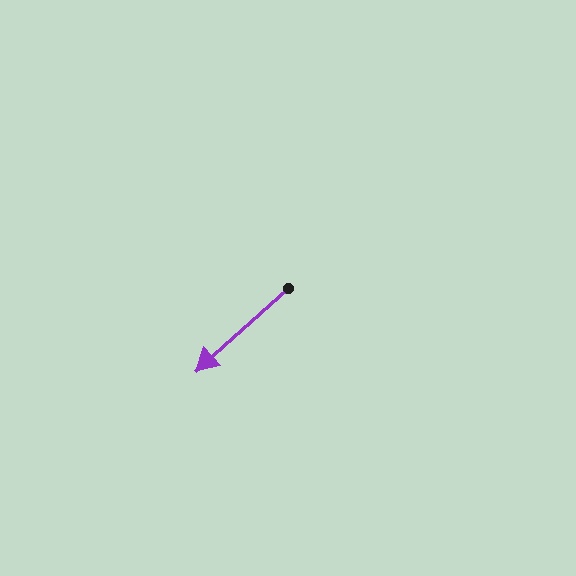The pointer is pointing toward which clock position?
Roughly 8 o'clock.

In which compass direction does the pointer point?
Southwest.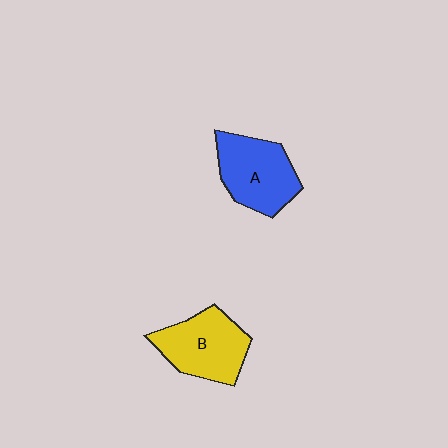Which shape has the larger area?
Shape B (yellow).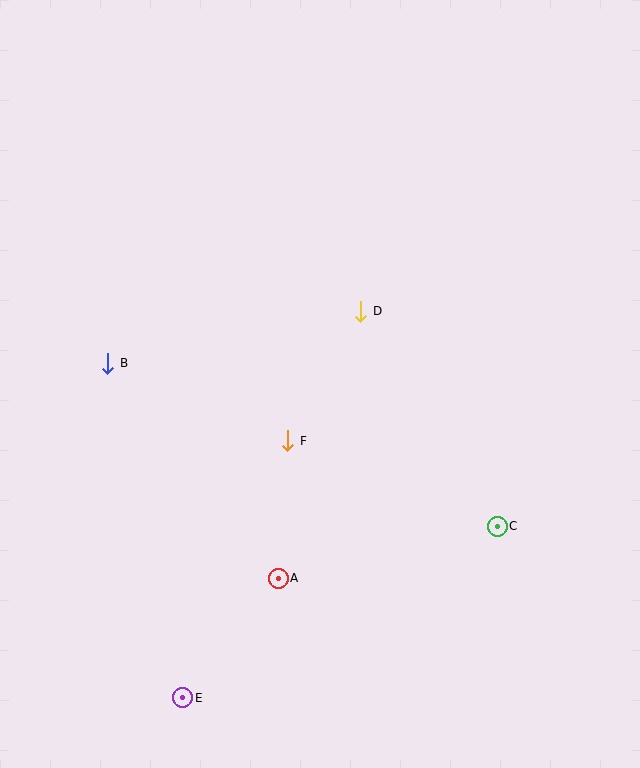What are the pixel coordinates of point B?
Point B is at (108, 364).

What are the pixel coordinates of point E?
Point E is at (183, 698).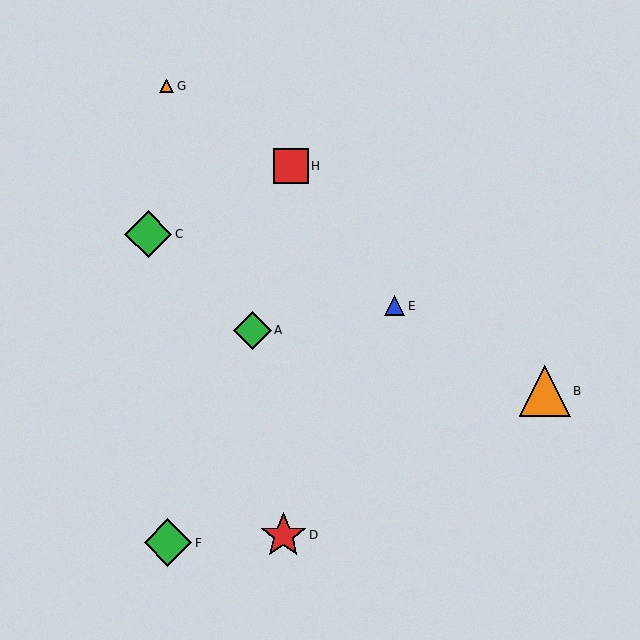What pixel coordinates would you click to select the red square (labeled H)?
Click at (291, 166) to select the red square H.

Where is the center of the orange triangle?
The center of the orange triangle is at (167, 86).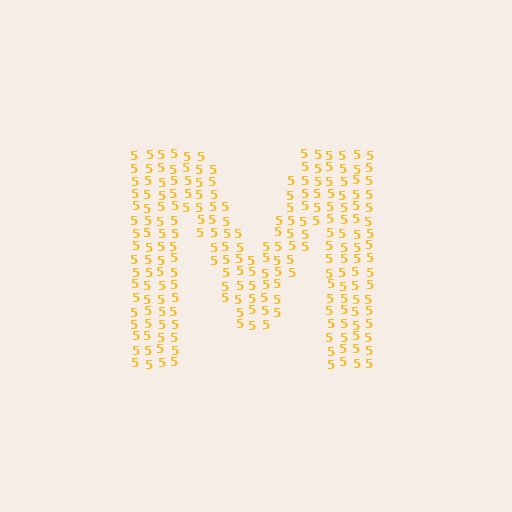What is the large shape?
The large shape is the letter M.